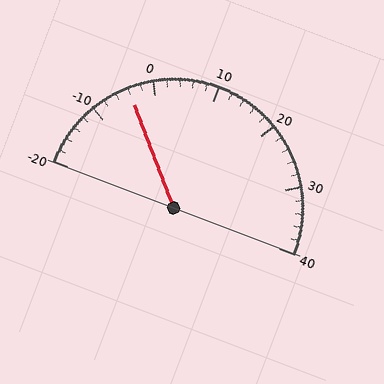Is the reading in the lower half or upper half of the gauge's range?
The reading is in the lower half of the range (-20 to 40).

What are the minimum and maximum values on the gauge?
The gauge ranges from -20 to 40.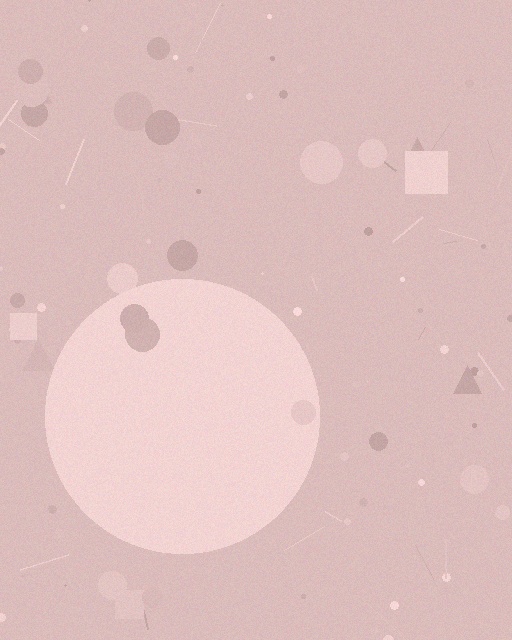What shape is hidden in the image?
A circle is hidden in the image.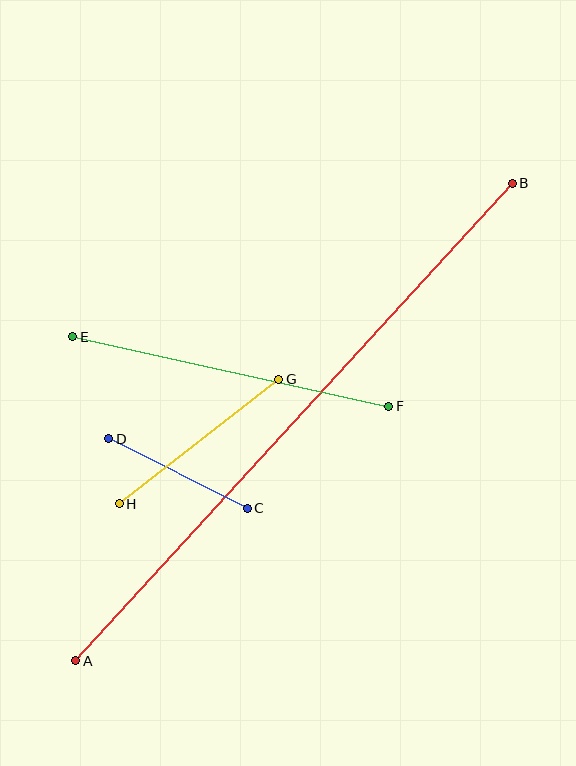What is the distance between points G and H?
The distance is approximately 202 pixels.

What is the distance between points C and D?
The distance is approximately 155 pixels.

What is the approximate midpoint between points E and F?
The midpoint is at approximately (231, 371) pixels.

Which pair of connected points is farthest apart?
Points A and B are farthest apart.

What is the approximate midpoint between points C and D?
The midpoint is at approximately (178, 474) pixels.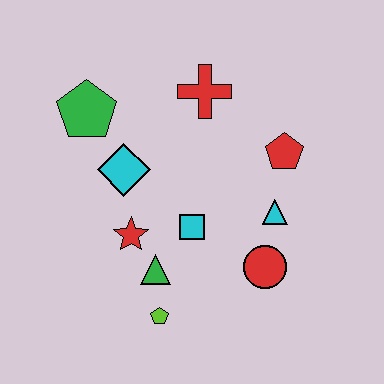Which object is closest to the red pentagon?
The cyan triangle is closest to the red pentagon.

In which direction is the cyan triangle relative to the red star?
The cyan triangle is to the right of the red star.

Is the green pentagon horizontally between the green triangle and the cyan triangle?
No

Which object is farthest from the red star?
The red pentagon is farthest from the red star.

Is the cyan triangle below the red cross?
Yes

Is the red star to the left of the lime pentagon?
Yes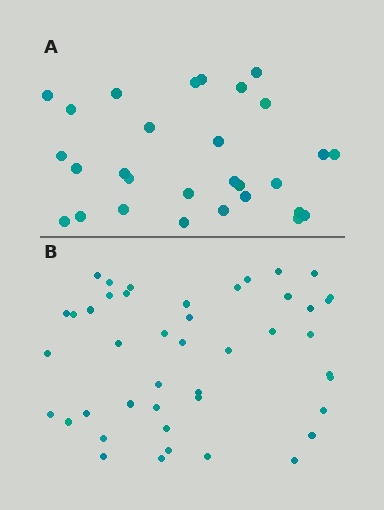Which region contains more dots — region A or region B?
Region B (the bottom region) has more dots.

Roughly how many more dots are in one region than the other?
Region B has approximately 15 more dots than region A.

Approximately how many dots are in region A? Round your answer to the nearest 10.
About 30 dots. (The exact count is 29, which rounds to 30.)